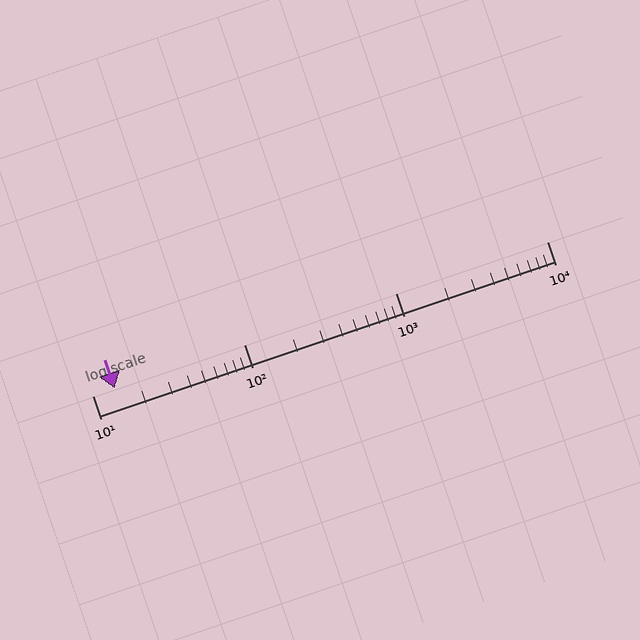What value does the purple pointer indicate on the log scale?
The pointer indicates approximately 14.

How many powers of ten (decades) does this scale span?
The scale spans 3 decades, from 10 to 10000.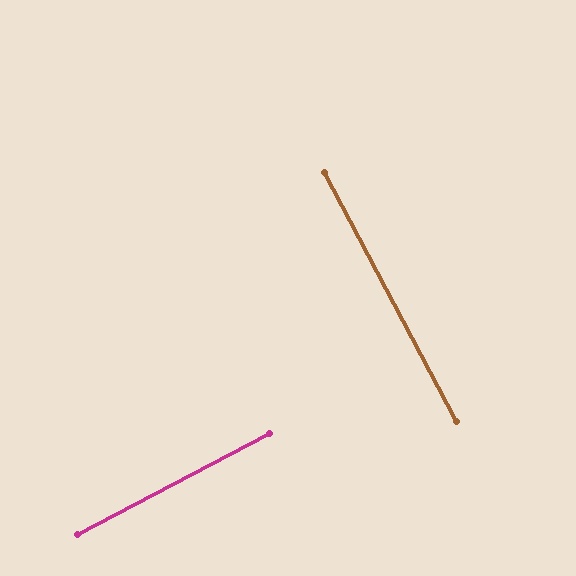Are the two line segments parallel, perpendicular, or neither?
Perpendicular — they meet at approximately 90°.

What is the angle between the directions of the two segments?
Approximately 90 degrees.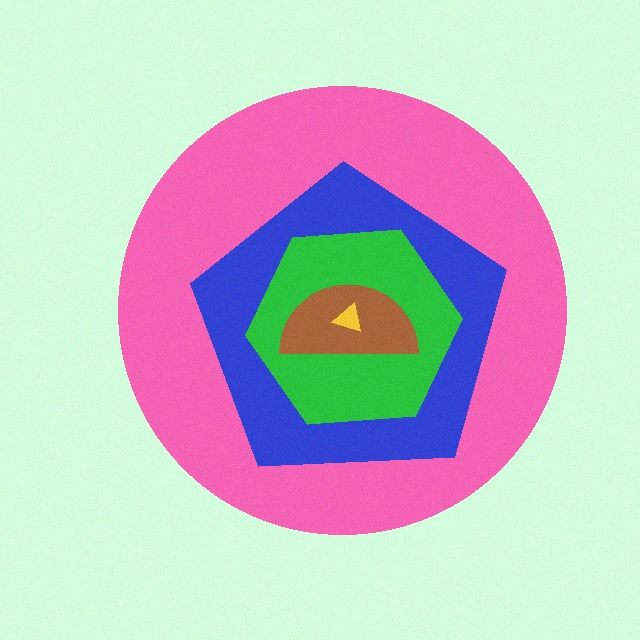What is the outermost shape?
The pink circle.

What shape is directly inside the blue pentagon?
The green hexagon.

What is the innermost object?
The yellow triangle.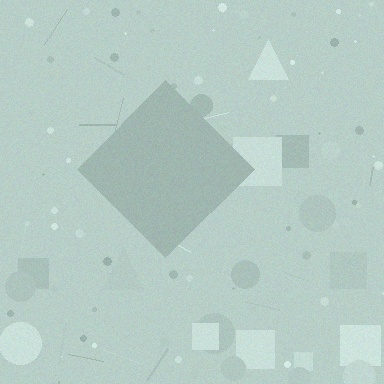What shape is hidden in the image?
A diamond is hidden in the image.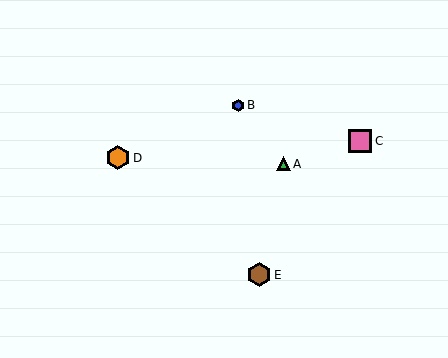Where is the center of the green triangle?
The center of the green triangle is at (283, 164).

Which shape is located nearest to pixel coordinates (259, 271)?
The brown hexagon (labeled E) at (259, 275) is nearest to that location.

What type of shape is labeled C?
Shape C is a pink square.